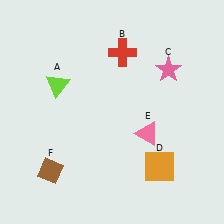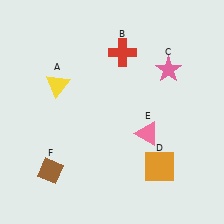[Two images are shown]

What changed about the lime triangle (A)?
In Image 1, A is lime. In Image 2, it changed to yellow.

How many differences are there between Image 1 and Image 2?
There is 1 difference between the two images.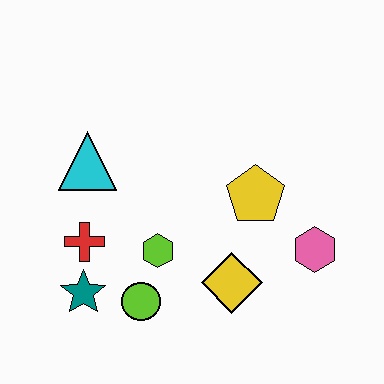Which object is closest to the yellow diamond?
The lime hexagon is closest to the yellow diamond.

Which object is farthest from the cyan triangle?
The pink hexagon is farthest from the cyan triangle.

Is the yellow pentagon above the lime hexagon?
Yes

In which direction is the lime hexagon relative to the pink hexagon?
The lime hexagon is to the left of the pink hexagon.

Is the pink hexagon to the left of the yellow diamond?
No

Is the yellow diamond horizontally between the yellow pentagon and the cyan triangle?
Yes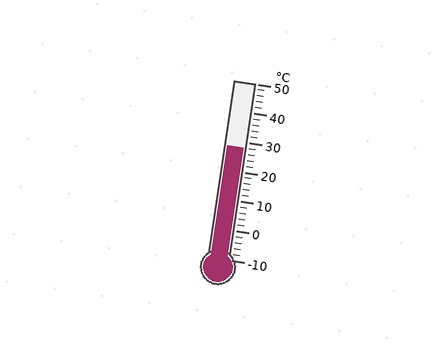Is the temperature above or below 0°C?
The temperature is above 0°C.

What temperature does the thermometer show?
The thermometer shows approximately 28°C.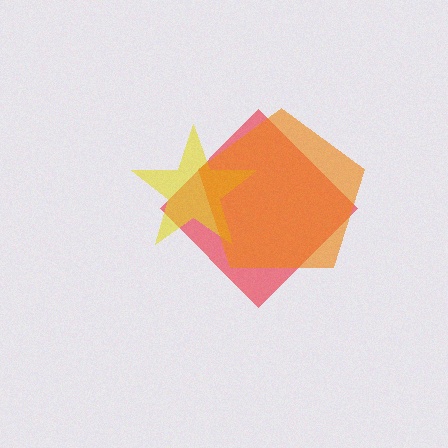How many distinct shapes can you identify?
There are 3 distinct shapes: a red diamond, a yellow star, an orange pentagon.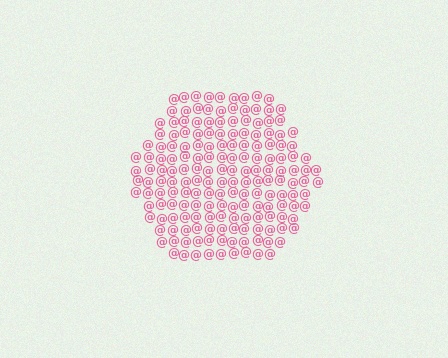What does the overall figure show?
The overall figure shows a hexagon.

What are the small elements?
The small elements are at signs.